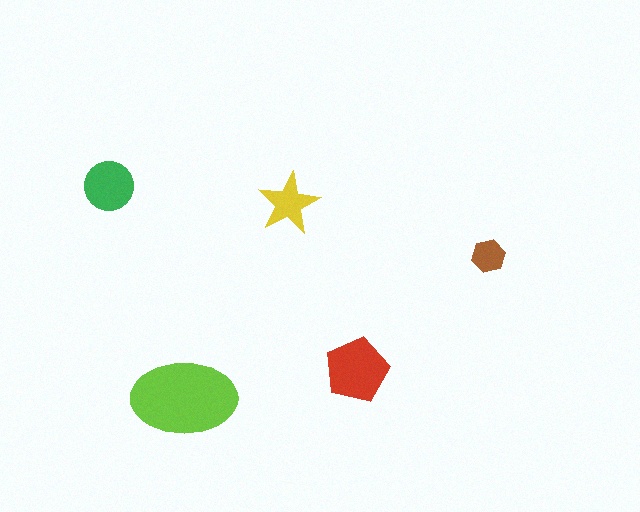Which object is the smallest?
The brown hexagon.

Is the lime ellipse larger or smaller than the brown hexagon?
Larger.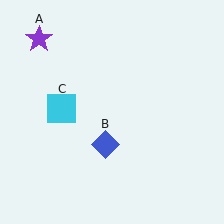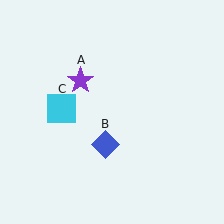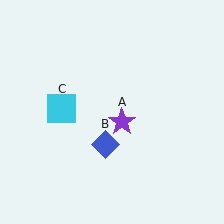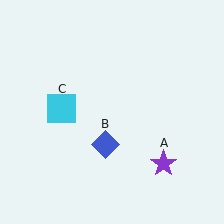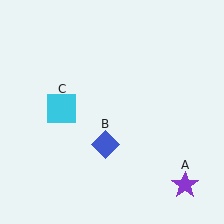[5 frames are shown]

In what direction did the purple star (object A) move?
The purple star (object A) moved down and to the right.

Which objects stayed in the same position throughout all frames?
Blue diamond (object B) and cyan square (object C) remained stationary.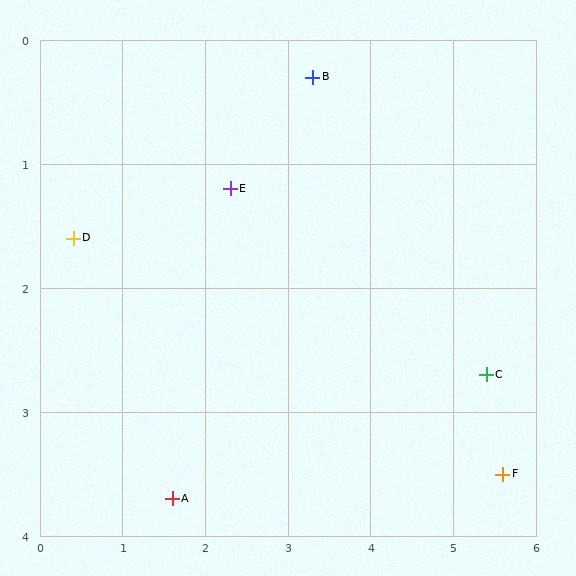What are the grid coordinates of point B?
Point B is at approximately (3.3, 0.3).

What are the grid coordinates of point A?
Point A is at approximately (1.6, 3.7).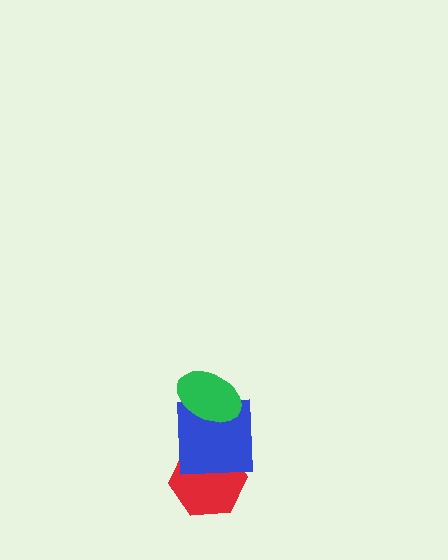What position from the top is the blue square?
The blue square is 2nd from the top.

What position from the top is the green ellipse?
The green ellipse is 1st from the top.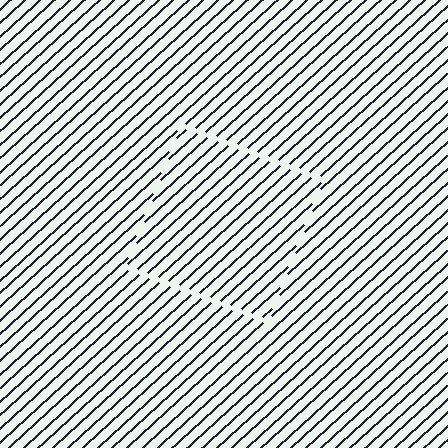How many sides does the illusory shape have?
4 sides — the line-ends trace a square.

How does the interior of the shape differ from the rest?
The interior of the shape contains the same grating, shifted by half a period — the contour is defined by the phase discontinuity where line-ends from the inner and outer gratings abut.